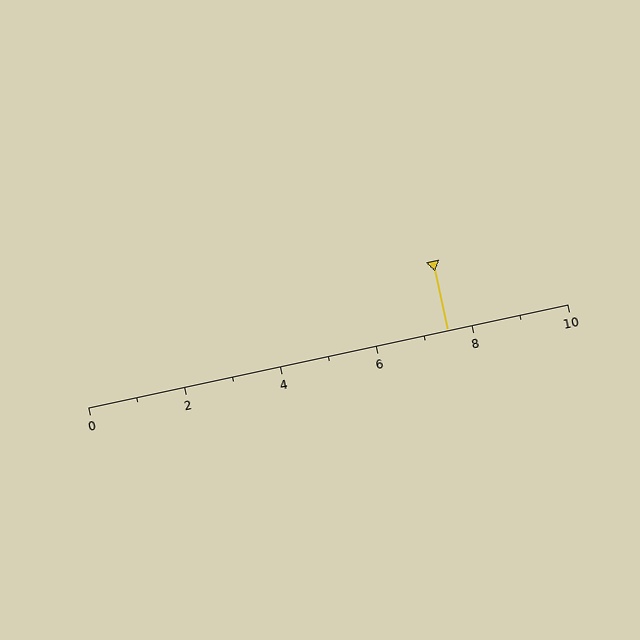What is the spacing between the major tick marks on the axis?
The major ticks are spaced 2 apart.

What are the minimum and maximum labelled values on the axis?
The axis runs from 0 to 10.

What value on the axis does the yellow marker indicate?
The marker indicates approximately 7.5.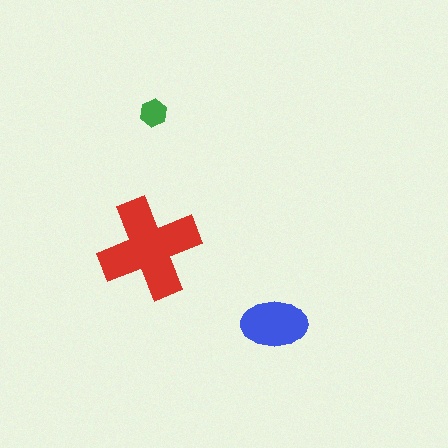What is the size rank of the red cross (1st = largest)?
1st.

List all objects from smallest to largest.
The green hexagon, the blue ellipse, the red cross.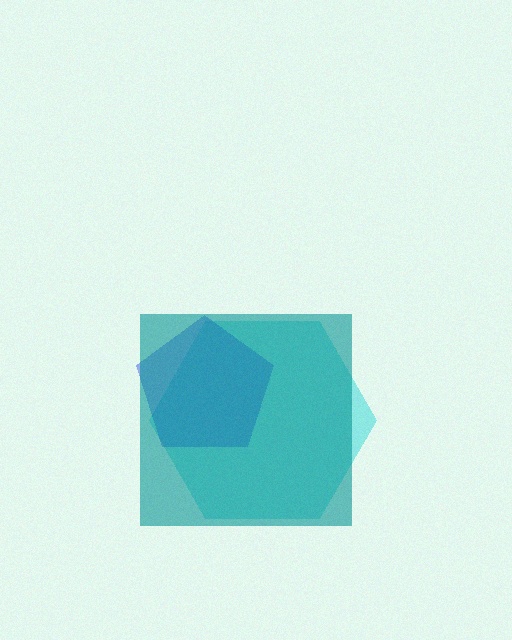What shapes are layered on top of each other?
The layered shapes are: a cyan hexagon, a blue pentagon, a teal square.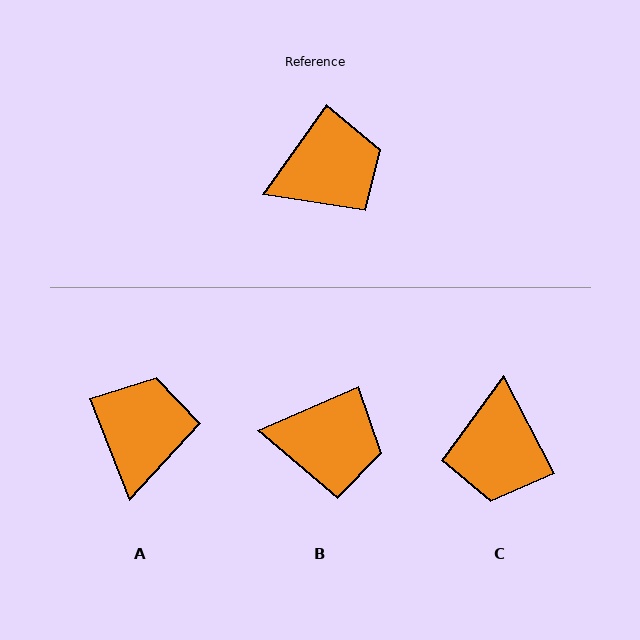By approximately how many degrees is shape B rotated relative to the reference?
Approximately 31 degrees clockwise.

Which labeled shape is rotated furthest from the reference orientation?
C, about 117 degrees away.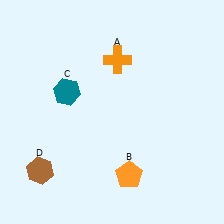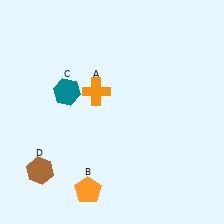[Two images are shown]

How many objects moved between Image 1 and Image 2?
2 objects moved between the two images.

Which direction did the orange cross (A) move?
The orange cross (A) moved down.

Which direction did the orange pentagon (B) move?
The orange pentagon (B) moved left.